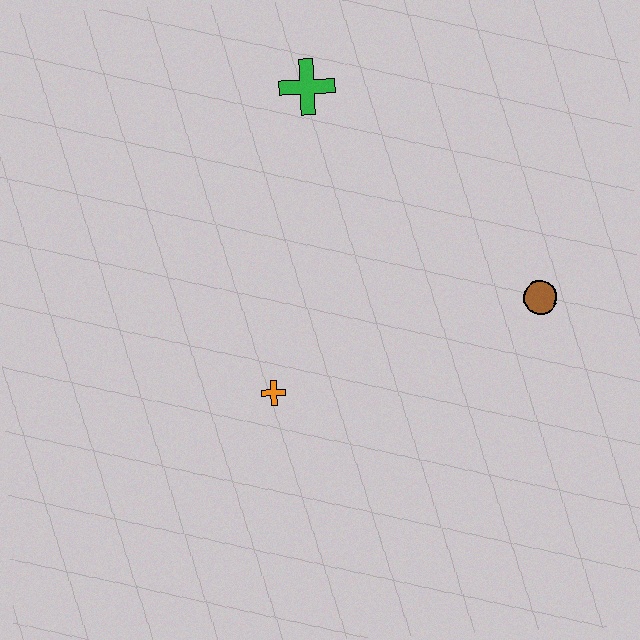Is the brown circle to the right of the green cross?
Yes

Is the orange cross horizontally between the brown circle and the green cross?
No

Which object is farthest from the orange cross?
The green cross is farthest from the orange cross.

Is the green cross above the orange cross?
Yes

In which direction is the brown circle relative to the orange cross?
The brown circle is to the right of the orange cross.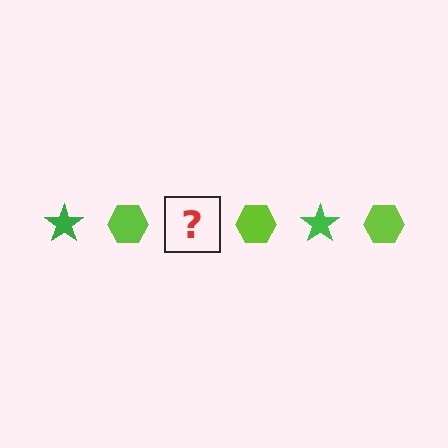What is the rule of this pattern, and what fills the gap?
The rule is that the pattern alternates between green star and lime hexagon. The gap should be filled with a green star.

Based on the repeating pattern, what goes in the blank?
The blank should be a green star.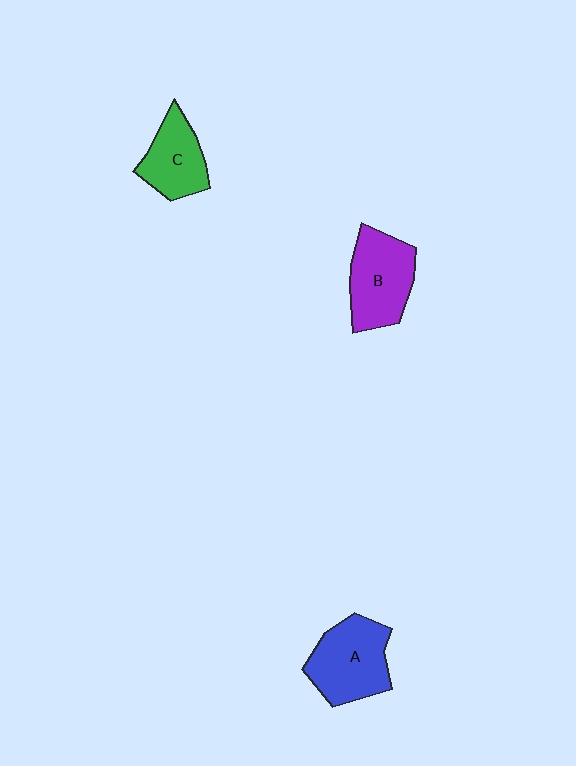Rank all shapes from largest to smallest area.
From largest to smallest: A (blue), B (purple), C (green).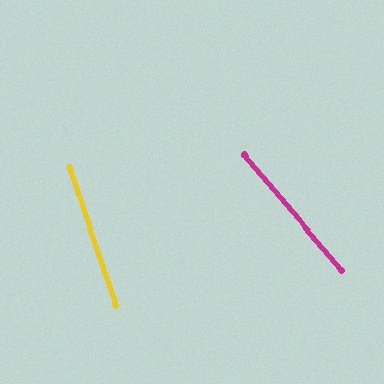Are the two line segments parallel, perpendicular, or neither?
Neither parallel nor perpendicular — they differ by about 22°.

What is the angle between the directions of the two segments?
Approximately 22 degrees.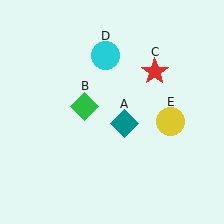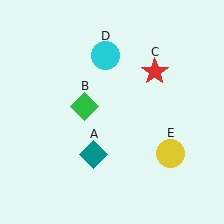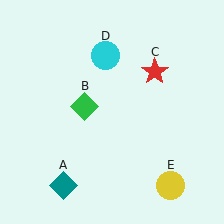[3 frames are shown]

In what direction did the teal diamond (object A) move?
The teal diamond (object A) moved down and to the left.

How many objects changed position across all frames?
2 objects changed position: teal diamond (object A), yellow circle (object E).